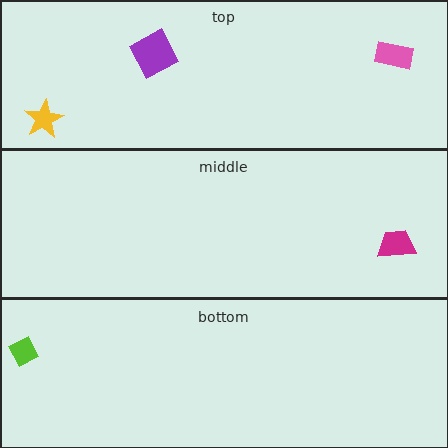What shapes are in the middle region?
The magenta trapezoid.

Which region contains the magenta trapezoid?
The middle region.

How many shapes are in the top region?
3.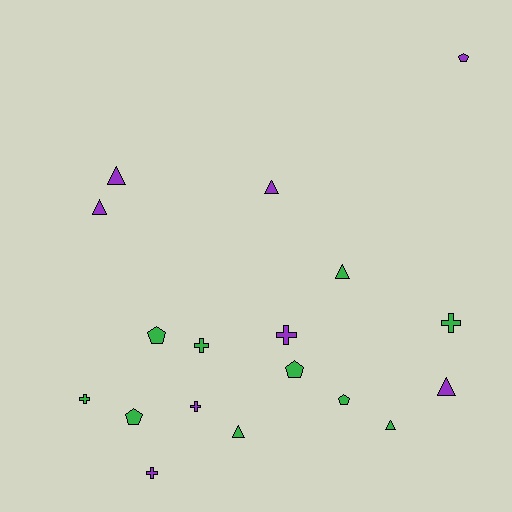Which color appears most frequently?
Green, with 10 objects.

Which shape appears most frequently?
Triangle, with 7 objects.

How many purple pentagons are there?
There is 1 purple pentagon.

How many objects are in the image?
There are 18 objects.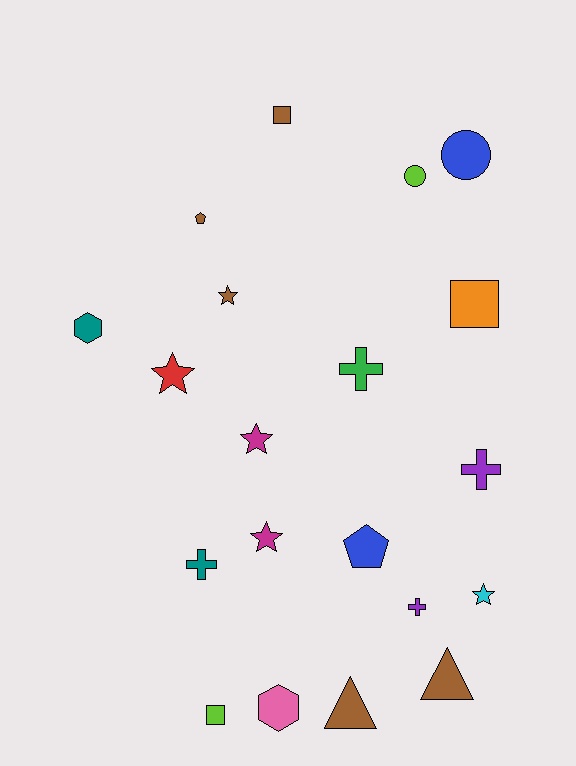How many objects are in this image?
There are 20 objects.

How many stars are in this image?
There are 5 stars.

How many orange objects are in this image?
There is 1 orange object.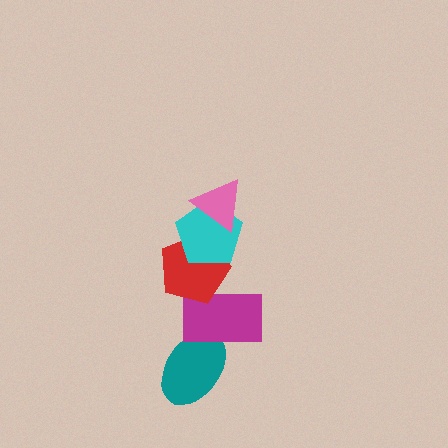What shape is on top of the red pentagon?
The cyan pentagon is on top of the red pentagon.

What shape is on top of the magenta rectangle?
The red pentagon is on top of the magenta rectangle.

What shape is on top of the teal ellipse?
The magenta rectangle is on top of the teal ellipse.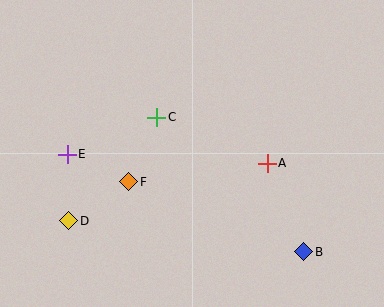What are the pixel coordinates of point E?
Point E is at (67, 154).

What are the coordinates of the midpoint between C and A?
The midpoint between C and A is at (212, 140).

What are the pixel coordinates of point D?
Point D is at (69, 221).